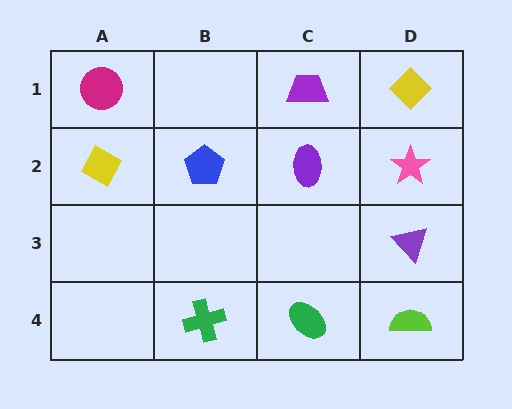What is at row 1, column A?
A magenta circle.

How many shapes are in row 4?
3 shapes.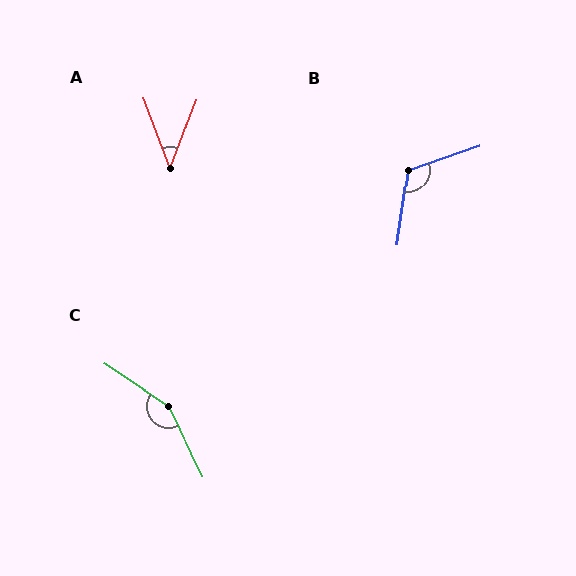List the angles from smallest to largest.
A (41°), B (117°), C (149°).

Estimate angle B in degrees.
Approximately 117 degrees.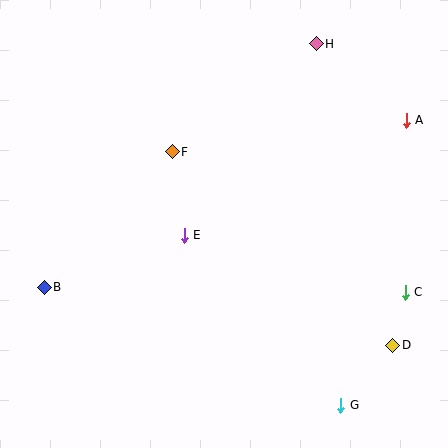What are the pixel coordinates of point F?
Point F is at (172, 152).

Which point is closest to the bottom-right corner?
Point G is closest to the bottom-right corner.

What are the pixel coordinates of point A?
Point A is at (406, 120).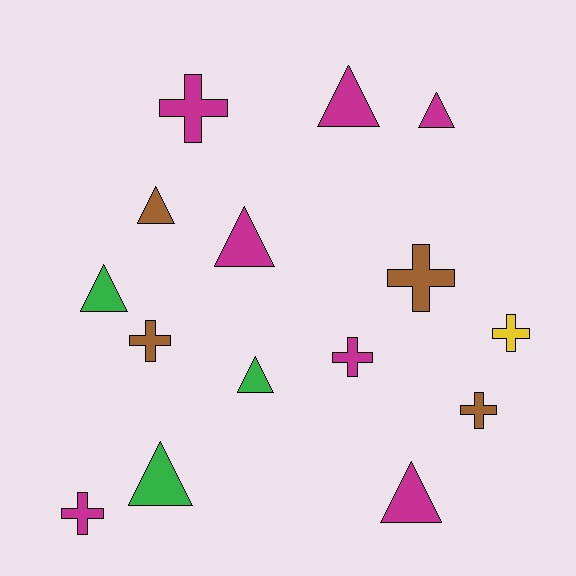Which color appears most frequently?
Magenta, with 7 objects.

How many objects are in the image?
There are 15 objects.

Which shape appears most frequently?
Triangle, with 8 objects.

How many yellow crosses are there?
There is 1 yellow cross.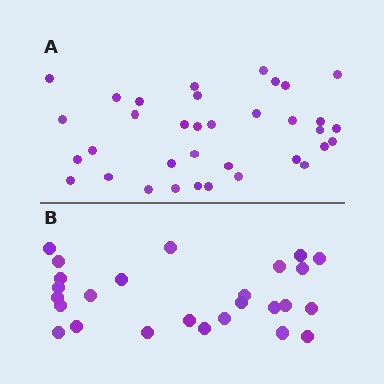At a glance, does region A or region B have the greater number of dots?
Region A (the top region) has more dots.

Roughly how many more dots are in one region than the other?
Region A has roughly 8 or so more dots than region B.